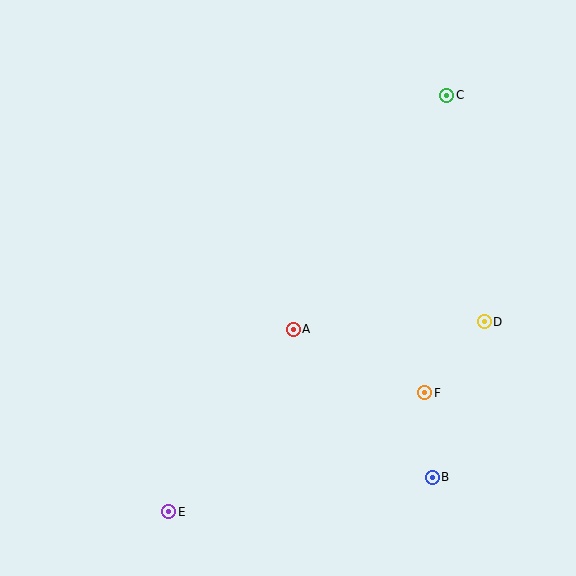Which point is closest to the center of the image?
Point A at (293, 329) is closest to the center.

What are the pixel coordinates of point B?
Point B is at (432, 477).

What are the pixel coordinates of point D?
Point D is at (484, 322).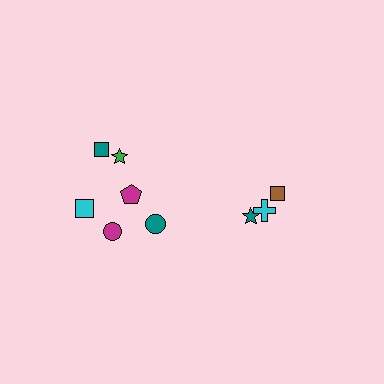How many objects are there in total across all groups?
There are 9 objects.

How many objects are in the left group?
There are 6 objects.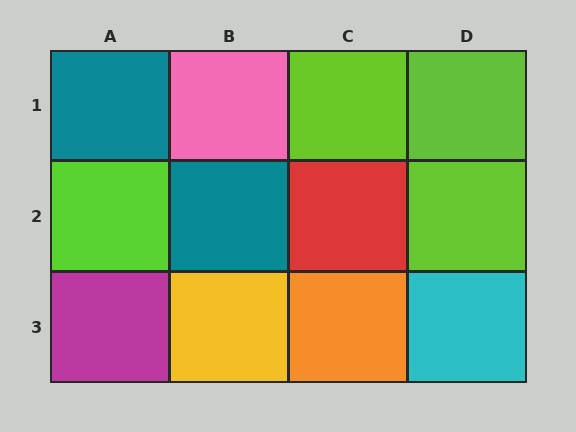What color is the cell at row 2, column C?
Red.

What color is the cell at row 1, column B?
Pink.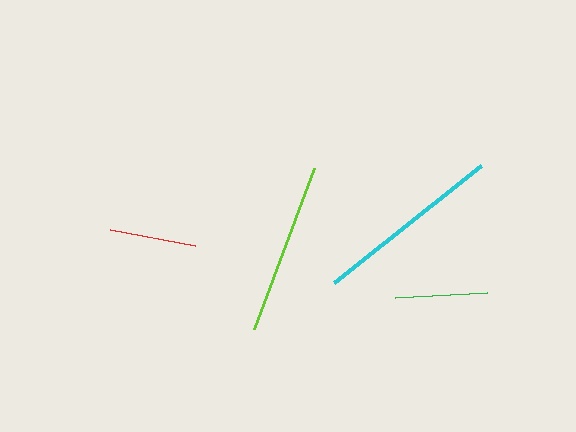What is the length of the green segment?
The green segment is approximately 93 pixels long.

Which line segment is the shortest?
The red line is the shortest at approximately 87 pixels.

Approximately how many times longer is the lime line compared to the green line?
The lime line is approximately 1.9 times the length of the green line.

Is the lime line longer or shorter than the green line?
The lime line is longer than the green line.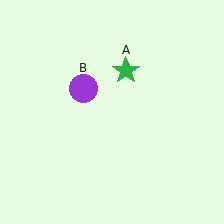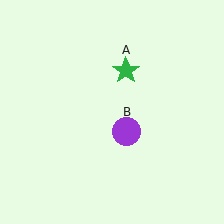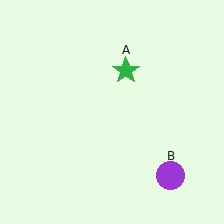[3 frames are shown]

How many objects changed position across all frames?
1 object changed position: purple circle (object B).